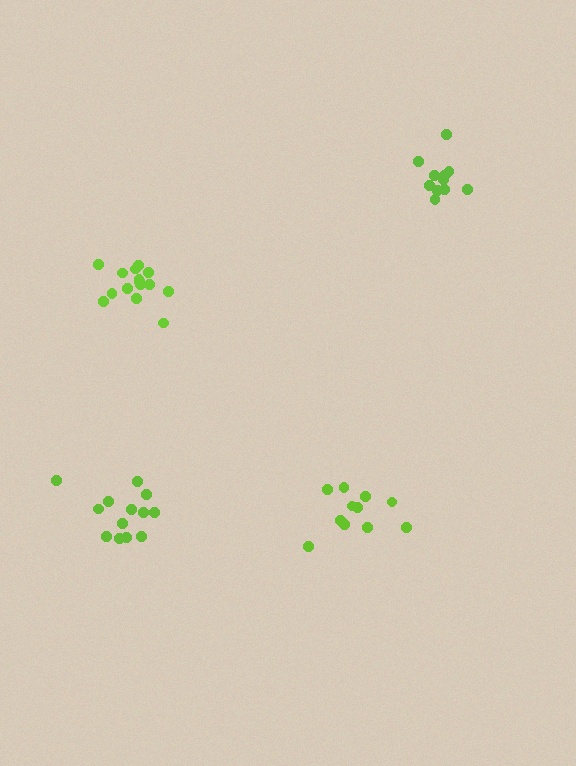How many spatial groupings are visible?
There are 4 spatial groupings.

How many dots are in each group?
Group 1: 11 dots, Group 2: 13 dots, Group 3: 15 dots, Group 4: 11 dots (50 total).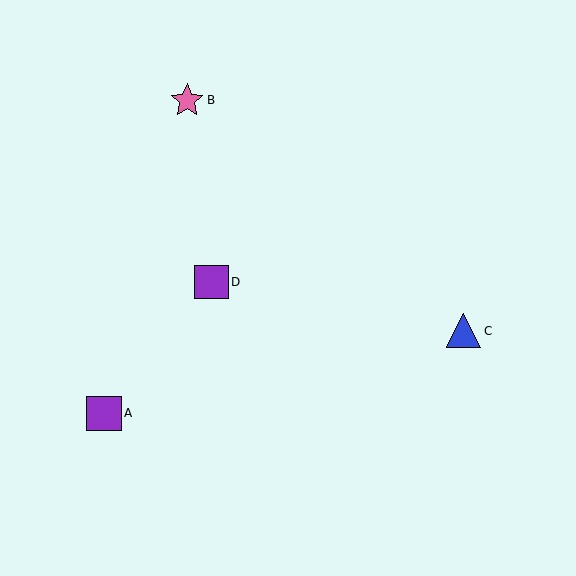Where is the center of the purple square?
The center of the purple square is at (211, 282).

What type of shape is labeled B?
Shape B is a pink star.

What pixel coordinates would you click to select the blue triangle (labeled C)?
Click at (464, 331) to select the blue triangle C.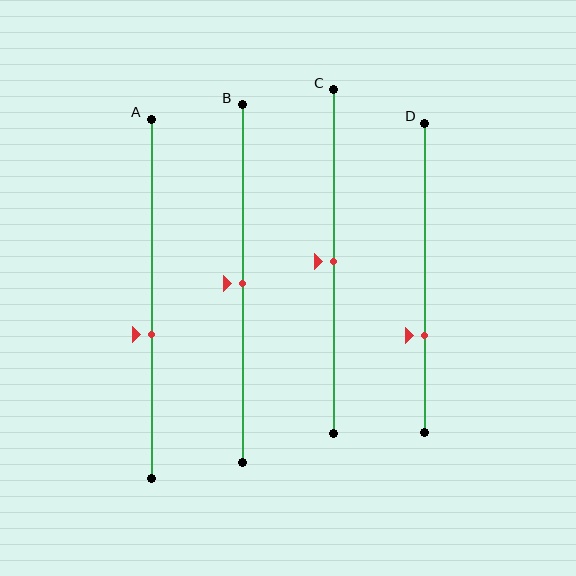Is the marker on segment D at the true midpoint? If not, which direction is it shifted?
No, the marker on segment D is shifted downward by about 19% of the segment length.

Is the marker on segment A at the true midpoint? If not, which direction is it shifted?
No, the marker on segment A is shifted downward by about 10% of the segment length.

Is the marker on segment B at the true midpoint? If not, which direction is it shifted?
Yes, the marker on segment B is at the true midpoint.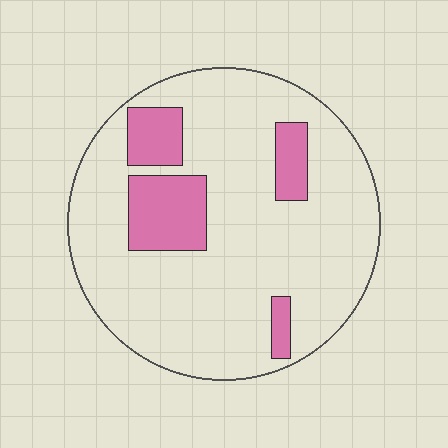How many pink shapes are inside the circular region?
4.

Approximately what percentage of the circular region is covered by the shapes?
Approximately 15%.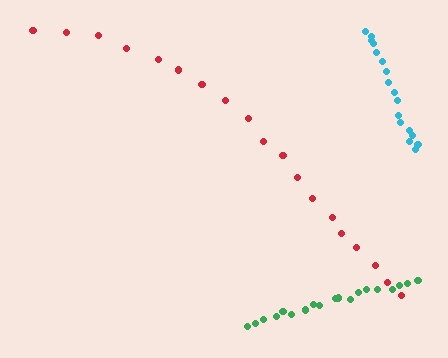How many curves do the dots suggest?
There are 3 distinct paths.